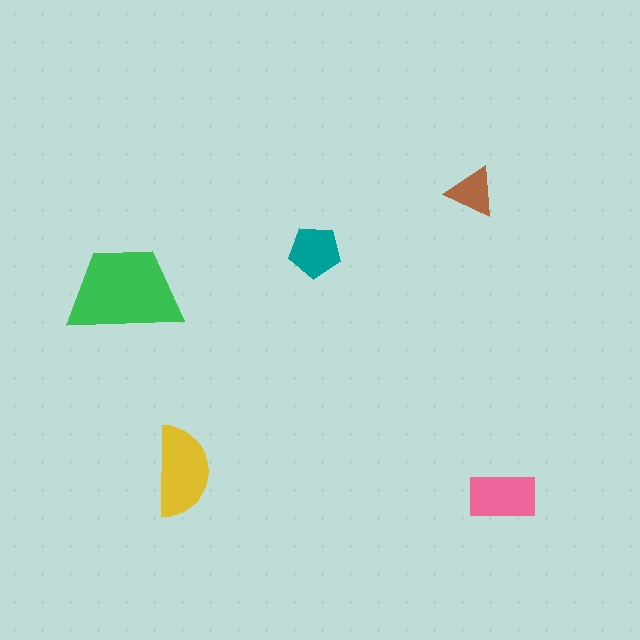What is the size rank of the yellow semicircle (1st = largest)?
2nd.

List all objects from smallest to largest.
The brown triangle, the teal pentagon, the pink rectangle, the yellow semicircle, the green trapezoid.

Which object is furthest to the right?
The pink rectangle is rightmost.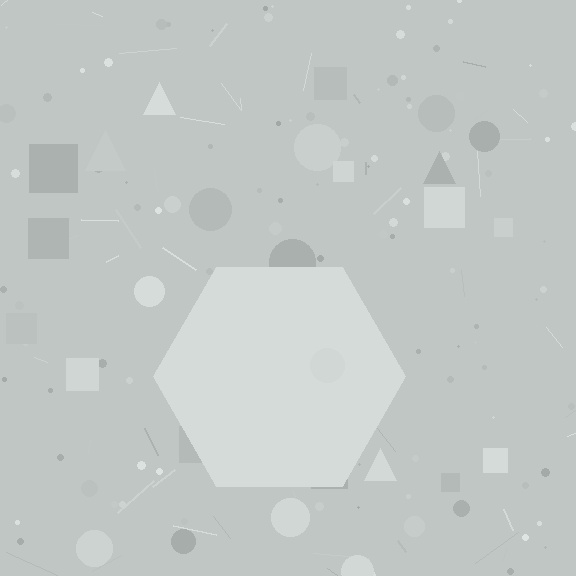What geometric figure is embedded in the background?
A hexagon is embedded in the background.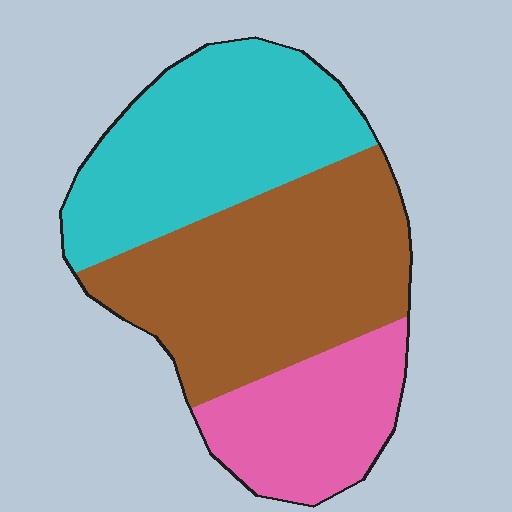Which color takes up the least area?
Pink, at roughly 20%.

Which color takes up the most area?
Brown, at roughly 45%.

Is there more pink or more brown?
Brown.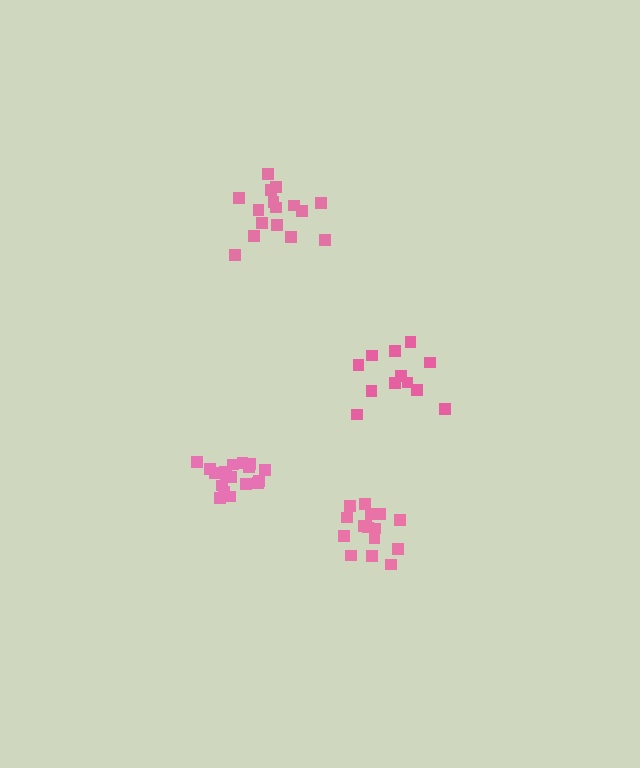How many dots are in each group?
Group 1: 16 dots, Group 2: 18 dots, Group 3: 16 dots, Group 4: 12 dots (62 total).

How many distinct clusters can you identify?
There are 4 distinct clusters.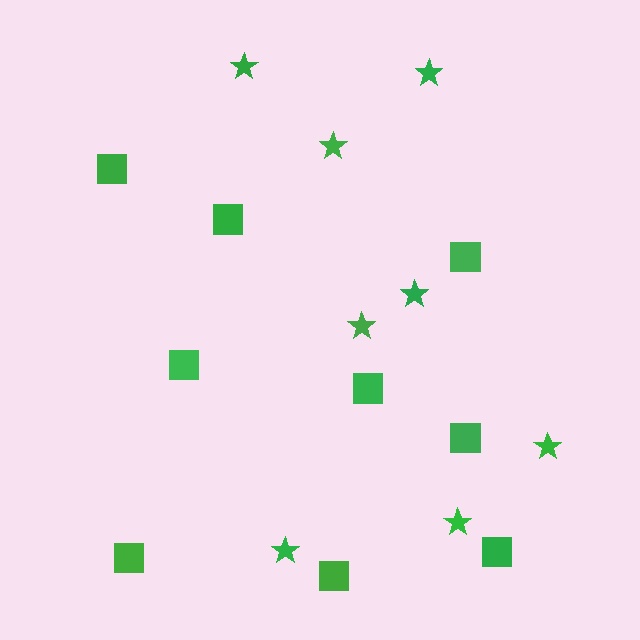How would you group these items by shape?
There are 2 groups: one group of stars (8) and one group of squares (9).